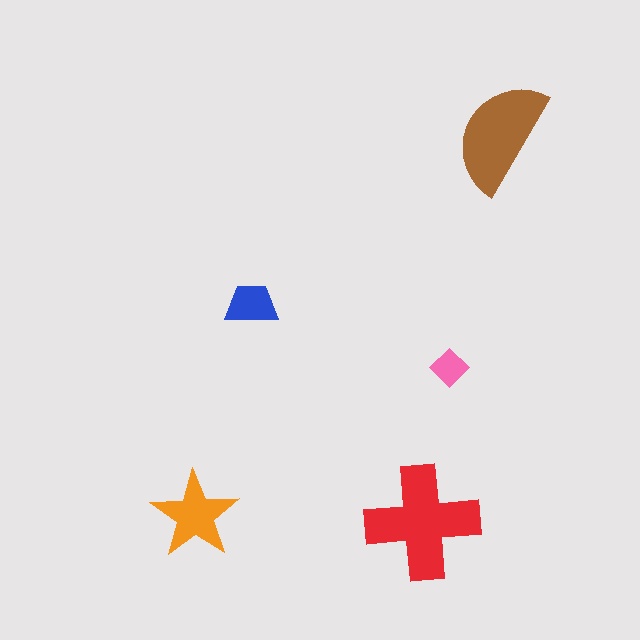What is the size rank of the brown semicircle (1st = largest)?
2nd.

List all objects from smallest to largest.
The pink diamond, the blue trapezoid, the orange star, the brown semicircle, the red cross.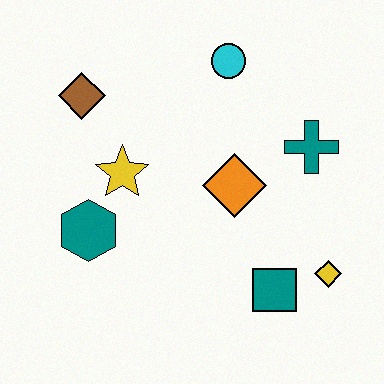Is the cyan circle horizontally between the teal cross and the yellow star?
Yes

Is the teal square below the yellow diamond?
Yes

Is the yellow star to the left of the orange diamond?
Yes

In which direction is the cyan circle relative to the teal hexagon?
The cyan circle is above the teal hexagon.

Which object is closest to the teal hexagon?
The yellow star is closest to the teal hexagon.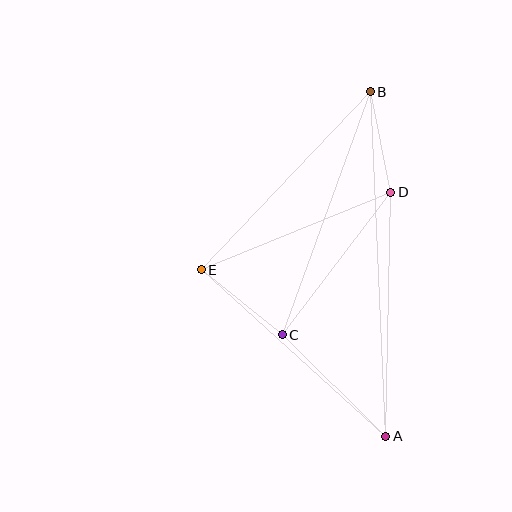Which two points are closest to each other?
Points B and D are closest to each other.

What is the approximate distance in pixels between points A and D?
The distance between A and D is approximately 244 pixels.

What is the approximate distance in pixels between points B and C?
The distance between B and C is approximately 258 pixels.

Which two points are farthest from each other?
Points A and B are farthest from each other.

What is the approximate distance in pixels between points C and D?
The distance between C and D is approximately 179 pixels.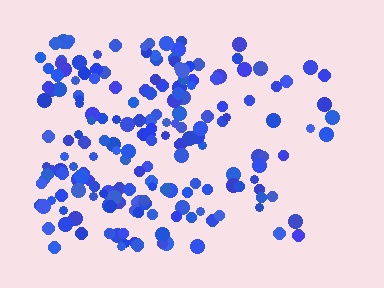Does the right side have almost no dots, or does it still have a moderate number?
Still a moderate number, just noticeably fewer than the left.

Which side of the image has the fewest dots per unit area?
The right.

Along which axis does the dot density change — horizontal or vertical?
Horizontal.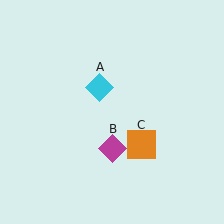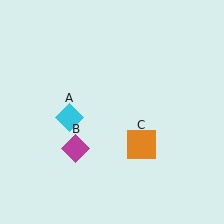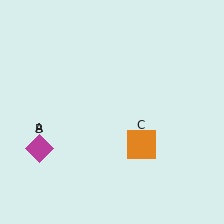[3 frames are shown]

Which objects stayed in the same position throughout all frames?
Orange square (object C) remained stationary.